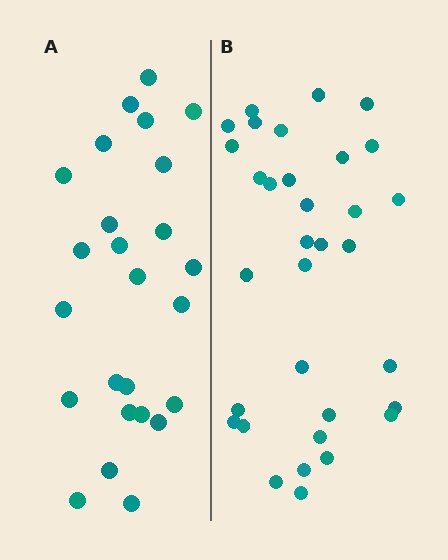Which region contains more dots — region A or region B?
Region B (the right region) has more dots.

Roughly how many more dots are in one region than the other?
Region B has roughly 8 or so more dots than region A.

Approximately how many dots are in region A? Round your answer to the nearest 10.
About 20 dots. (The exact count is 25, which rounds to 20.)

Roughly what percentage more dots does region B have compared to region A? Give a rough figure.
About 30% more.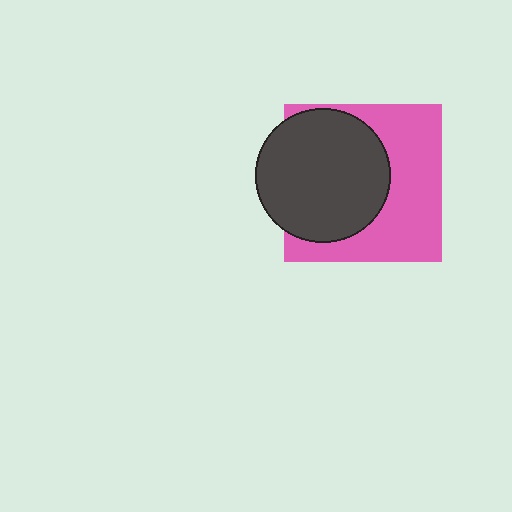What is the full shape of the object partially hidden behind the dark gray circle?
The partially hidden object is a pink square.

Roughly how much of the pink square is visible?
About half of it is visible (roughly 51%).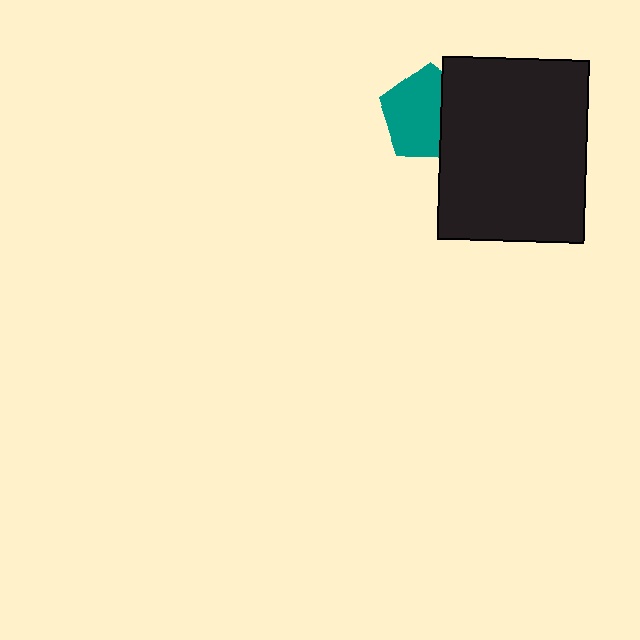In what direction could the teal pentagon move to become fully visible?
The teal pentagon could move left. That would shift it out from behind the black rectangle entirely.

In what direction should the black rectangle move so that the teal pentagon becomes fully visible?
The black rectangle should move right. That is the shortest direction to clear the overlap and leave the teal pentagon fully visible.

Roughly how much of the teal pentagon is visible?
Most of it is visible (roughly 66%).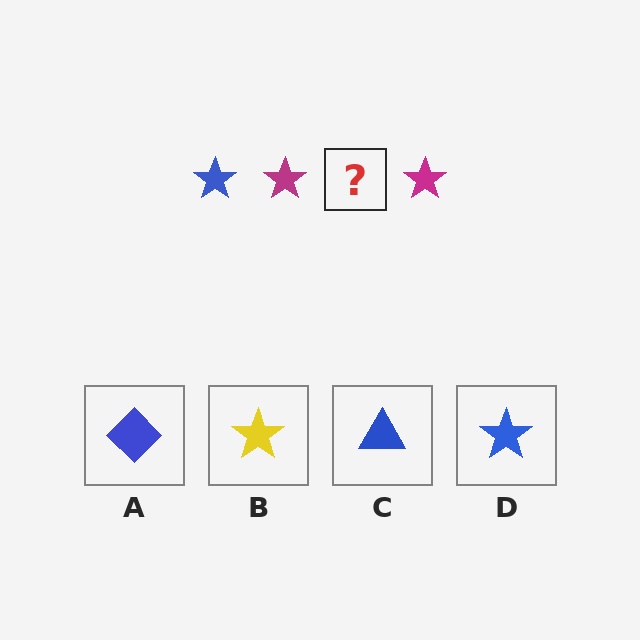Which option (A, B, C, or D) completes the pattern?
D.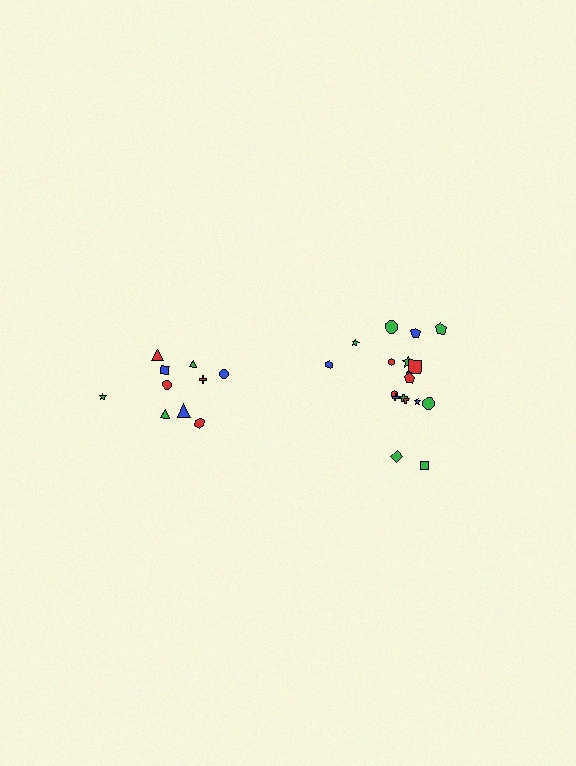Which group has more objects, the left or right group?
The right group.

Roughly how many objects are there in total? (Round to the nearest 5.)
Roughly 30 objects in total.